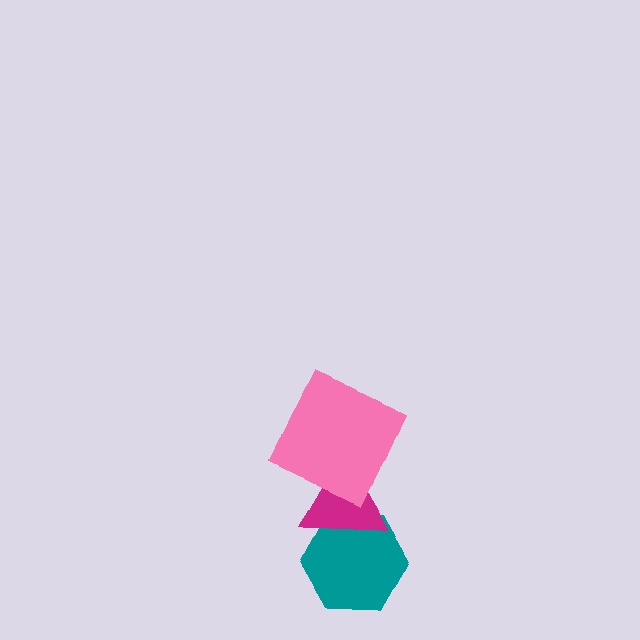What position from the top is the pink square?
The pink square is 1st from the top.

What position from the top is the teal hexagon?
The teal hexagon is 3rd from the top.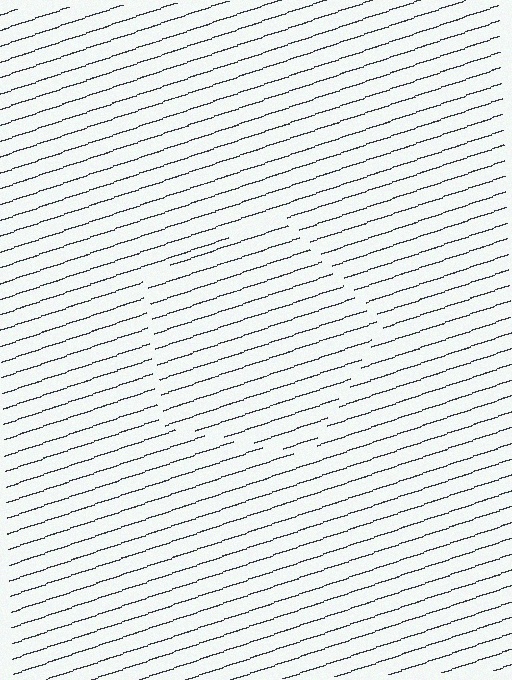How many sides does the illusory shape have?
5 sides — the line-ends trace a pentagon.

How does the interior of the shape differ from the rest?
The interior of the shape contains the same grating, shifted by half a period — the contour is defined by the phase discontinuity where line-ends from the inner and outer gratings abut.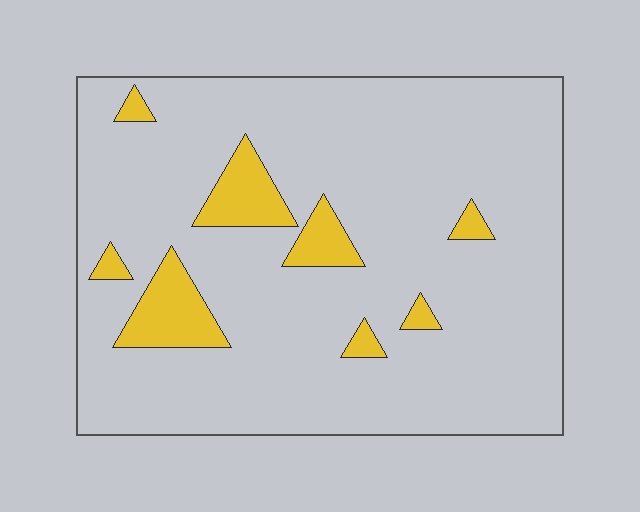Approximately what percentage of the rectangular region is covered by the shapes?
Approximately 10%.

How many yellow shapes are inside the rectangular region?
8.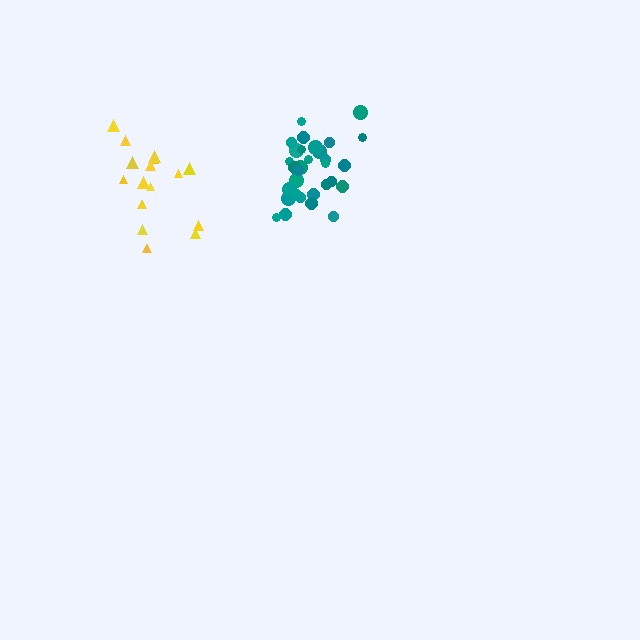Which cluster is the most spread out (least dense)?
Yellow.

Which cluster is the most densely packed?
Teal.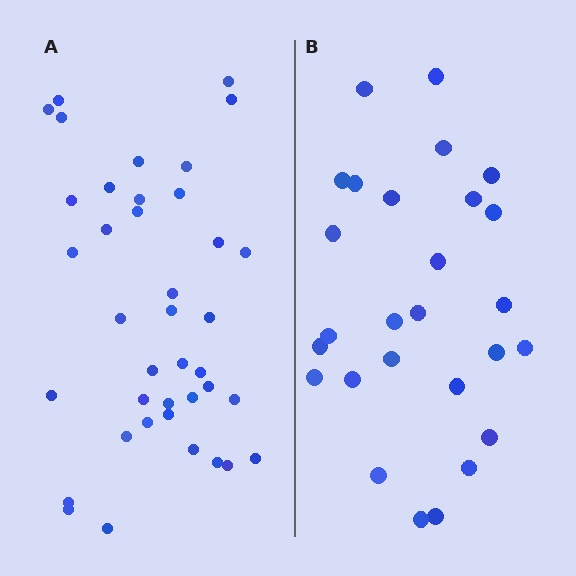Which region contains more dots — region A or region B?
Region A (the left region) has more dots.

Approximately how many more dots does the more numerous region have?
Region A has roughly 12 or so more dots than region B.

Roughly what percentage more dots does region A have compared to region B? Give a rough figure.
About 45% more.